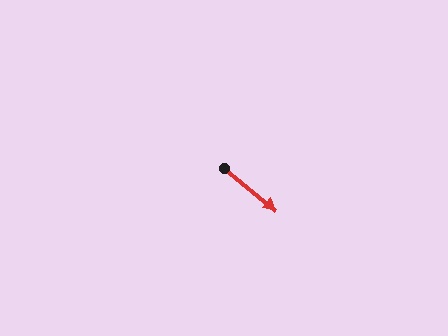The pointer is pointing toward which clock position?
Roughly 4 o'clock.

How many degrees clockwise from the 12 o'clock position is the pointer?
Approximately 129 degrees.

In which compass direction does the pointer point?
Southeast.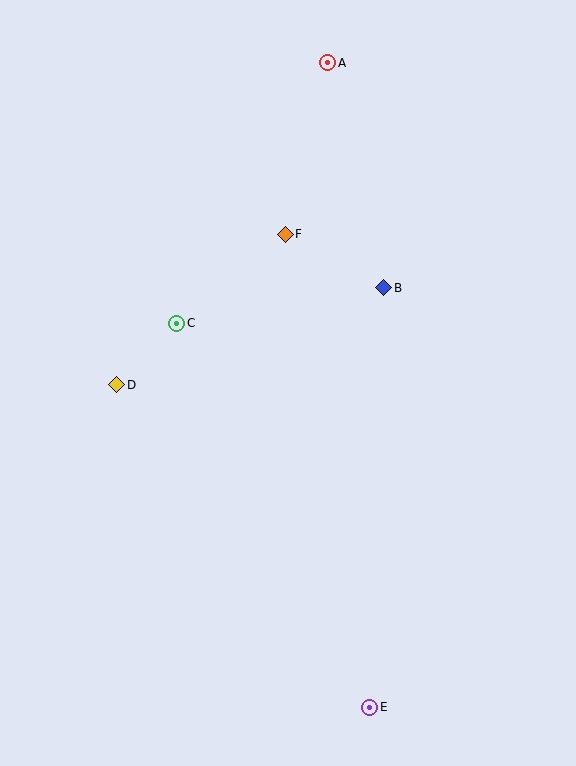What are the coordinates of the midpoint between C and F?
The midpoint between C and F is at (231, 279).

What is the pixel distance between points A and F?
The distance between A and F is 177 pixels.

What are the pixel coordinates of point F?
Point F is at (285, 234).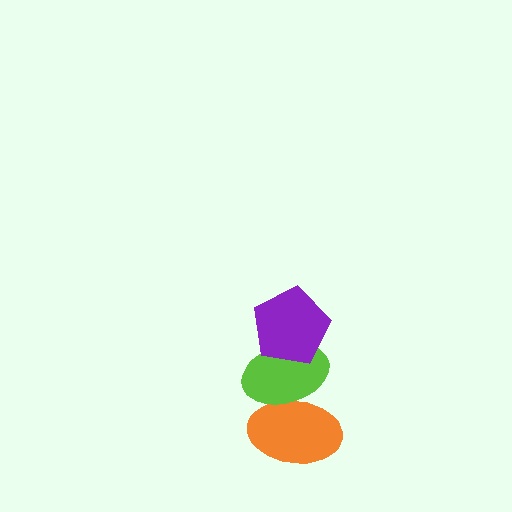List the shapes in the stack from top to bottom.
From top to bottom: the purple pentagon, the lime ellipse, the orange ellipse.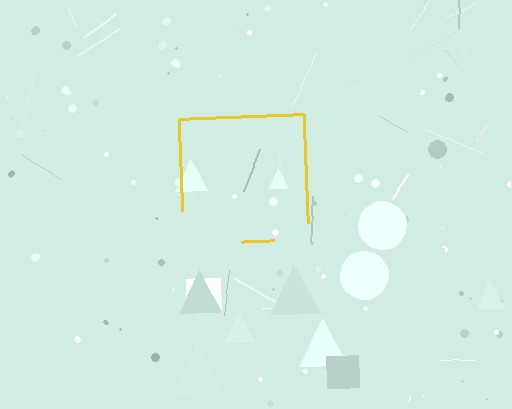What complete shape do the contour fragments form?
The contour fragments form a square.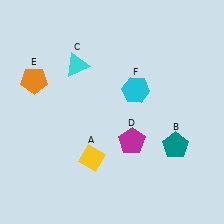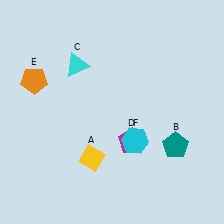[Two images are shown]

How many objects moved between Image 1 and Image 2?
1 object moved between the two images.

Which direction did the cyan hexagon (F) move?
The cyan hexagon (F) moved down.